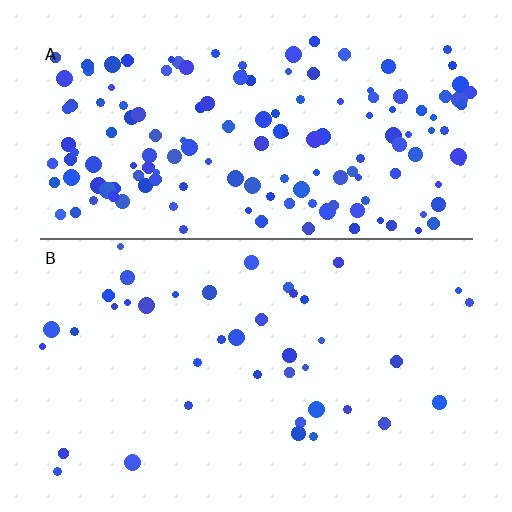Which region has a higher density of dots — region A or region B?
A (the top).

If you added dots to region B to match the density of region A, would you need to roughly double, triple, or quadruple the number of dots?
Approximately quadruple.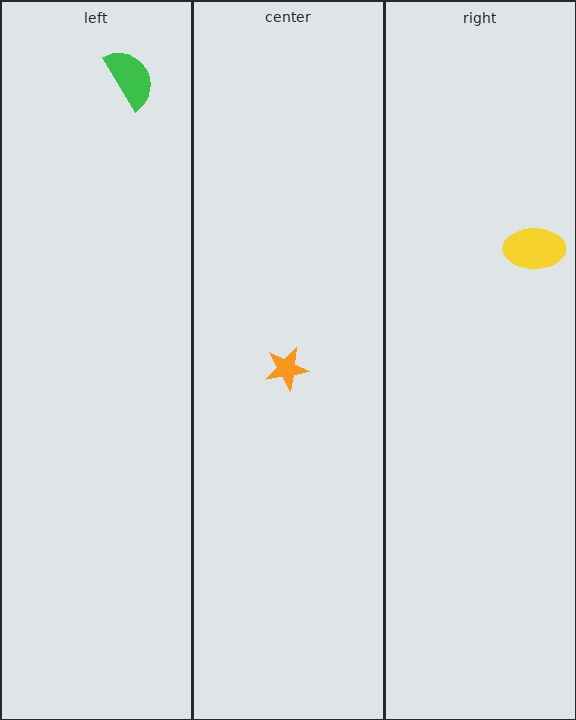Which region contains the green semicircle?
The left region.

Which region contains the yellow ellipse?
The right region.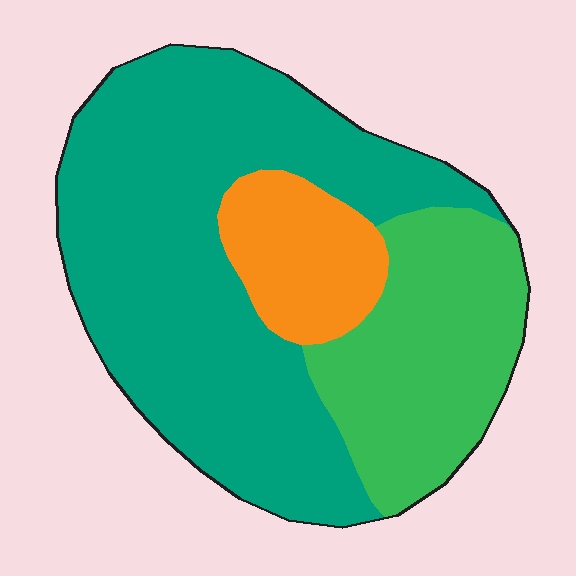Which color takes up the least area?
Orange, at roughly 15%.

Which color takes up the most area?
Teal, at roughly 60%.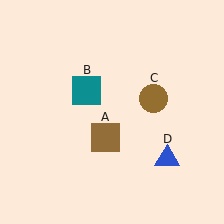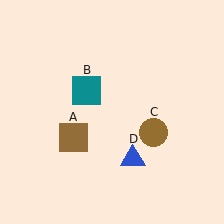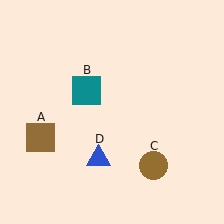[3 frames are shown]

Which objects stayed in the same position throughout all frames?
Teal square (object B) remained stationary.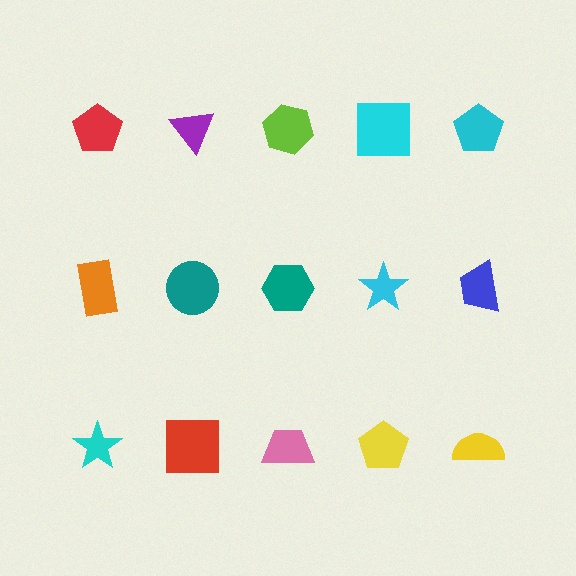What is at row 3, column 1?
A cyan star.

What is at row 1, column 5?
A cyan pentagon.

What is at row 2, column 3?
A teal hexagon.